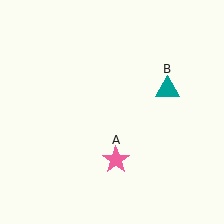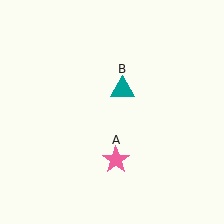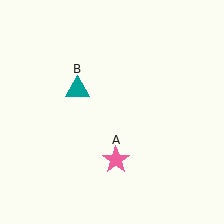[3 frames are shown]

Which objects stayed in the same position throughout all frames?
Pink star (object A) remained stationary.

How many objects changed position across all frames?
1 object changed position: teal triangle (object B).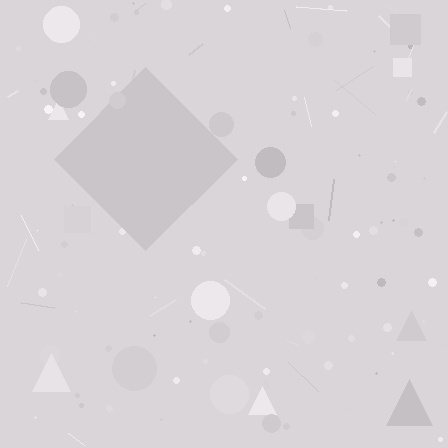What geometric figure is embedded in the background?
A diamond is embedded in the background.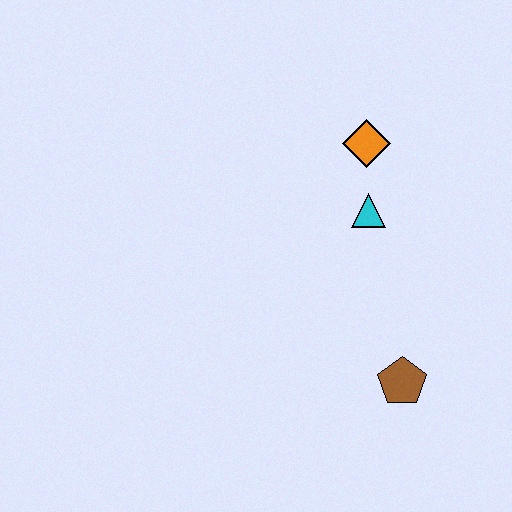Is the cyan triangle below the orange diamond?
Yes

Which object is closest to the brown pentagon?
The cyan triangle is closest to the brown pentagon.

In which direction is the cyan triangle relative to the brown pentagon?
The cyan triangle is above the brown pentagon.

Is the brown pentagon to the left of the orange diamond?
No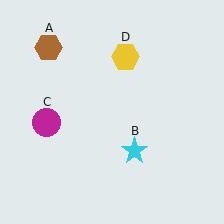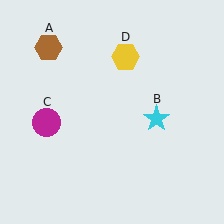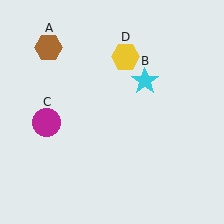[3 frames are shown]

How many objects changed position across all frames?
1 object changed position: cyan star (object B).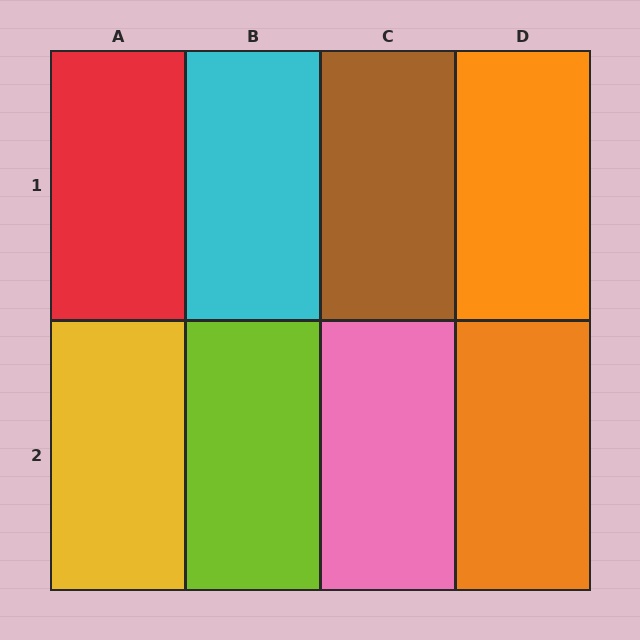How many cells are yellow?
1 cell is yellow.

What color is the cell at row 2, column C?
Pink.